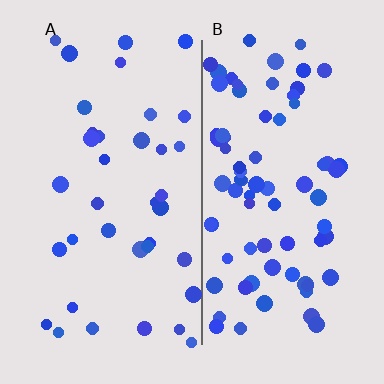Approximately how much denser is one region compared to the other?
Approximately 2.1× — region B over region A.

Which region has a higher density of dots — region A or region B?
B (the right).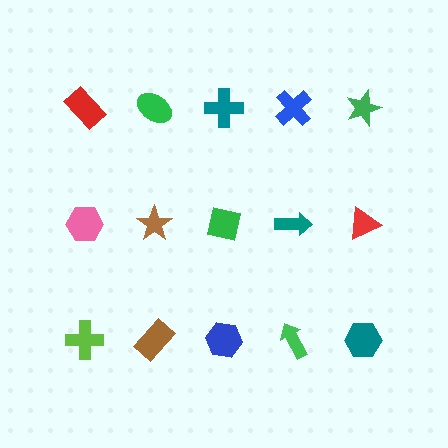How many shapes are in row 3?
5 shapes.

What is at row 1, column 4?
A blue cross.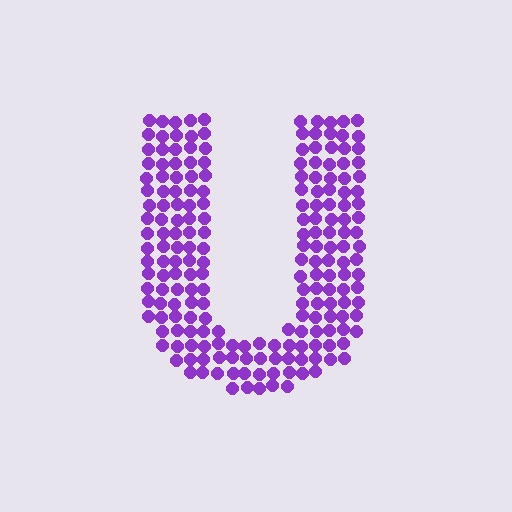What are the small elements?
The small elements are circles.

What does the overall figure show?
The overall figure shows the letter U.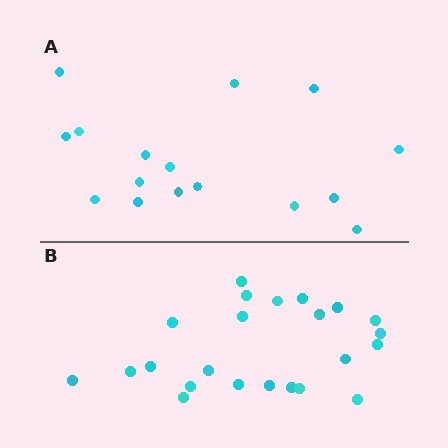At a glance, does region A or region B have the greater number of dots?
Region B (the bottom region) has more dots.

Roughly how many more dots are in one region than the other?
Region B has roughly 8 or so more dots than region A.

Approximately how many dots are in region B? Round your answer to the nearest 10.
About 20 dots. (The exact count is 23, which rounds to 20.)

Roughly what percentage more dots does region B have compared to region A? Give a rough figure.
About 45% more.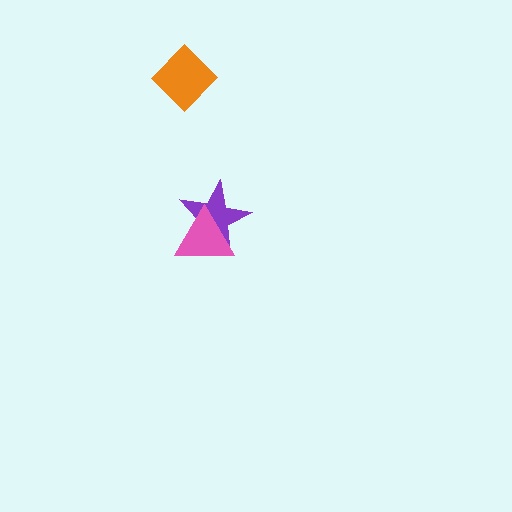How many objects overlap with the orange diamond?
0 objects overlap with the orange diamond.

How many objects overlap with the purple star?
1 object overlaps with the purple star.